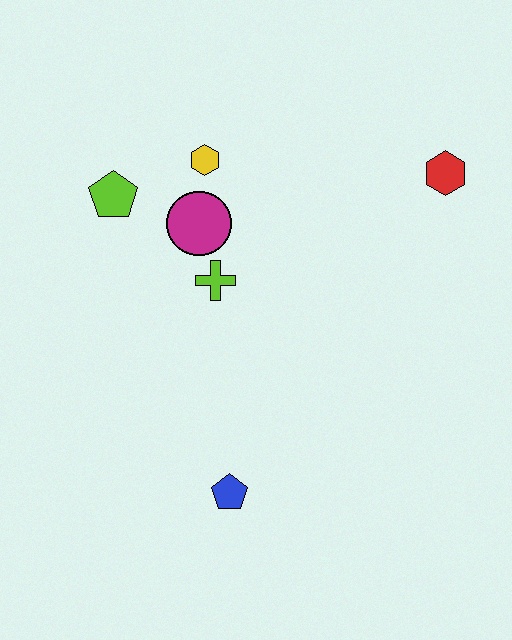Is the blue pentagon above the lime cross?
No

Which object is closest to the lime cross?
The magenta circle is closest to the lime cross.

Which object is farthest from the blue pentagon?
The red hexagon is farthest from the blue pentagon.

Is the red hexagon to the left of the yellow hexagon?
No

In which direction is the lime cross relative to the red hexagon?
The lime cross is to the left of the red hexagon.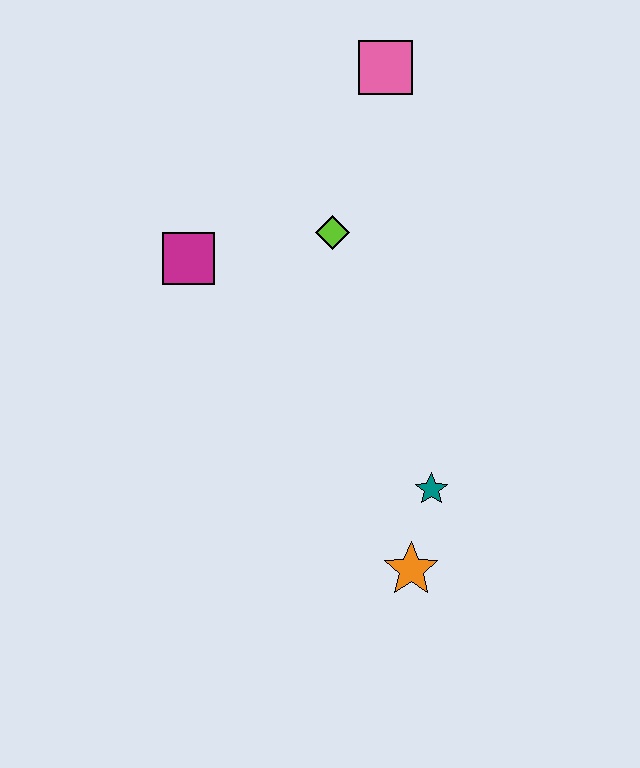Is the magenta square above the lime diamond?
No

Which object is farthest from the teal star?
The pink square is farthest from the teal star.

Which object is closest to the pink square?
The lime diamond is closest to the pink square.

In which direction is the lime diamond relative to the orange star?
The lime diamond is above the orange star.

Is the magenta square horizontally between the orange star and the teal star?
No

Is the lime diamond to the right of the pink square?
No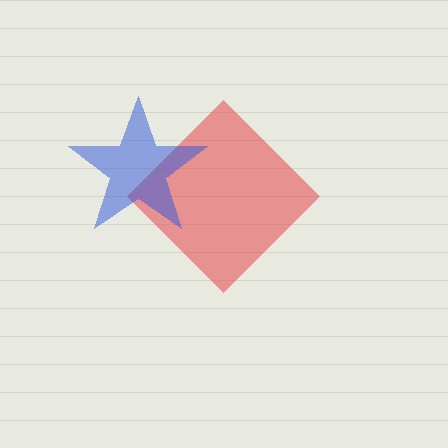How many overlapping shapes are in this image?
There are 2 overlapping shapes in the image.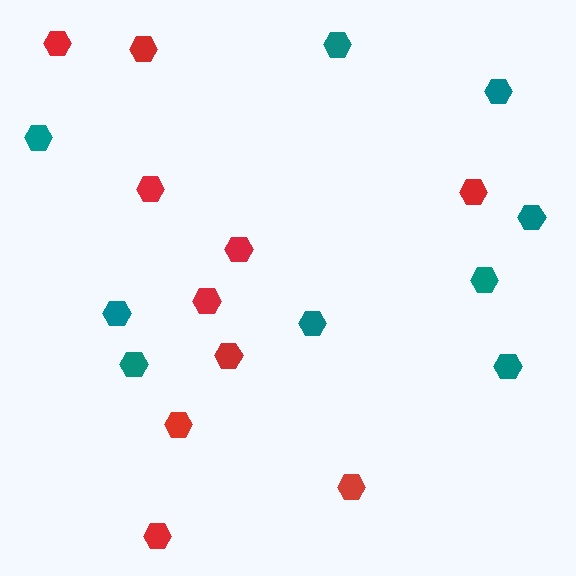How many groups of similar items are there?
There are 2 groups: one group of red hexagons (10) and one group of teal hexagons (9).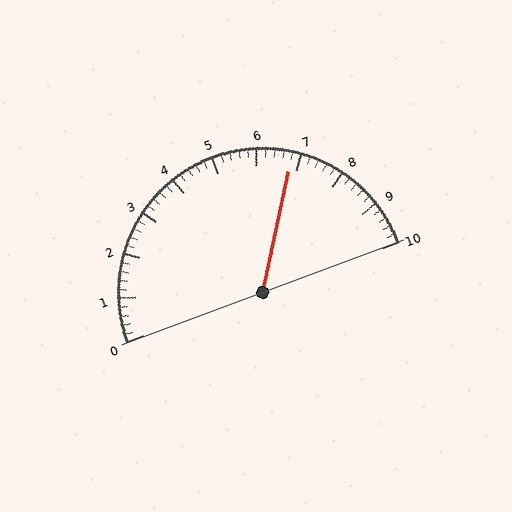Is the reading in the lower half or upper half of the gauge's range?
The reading is in the upper half of the range (0 to 10).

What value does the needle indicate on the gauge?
The needle indicates approximately 6.8.